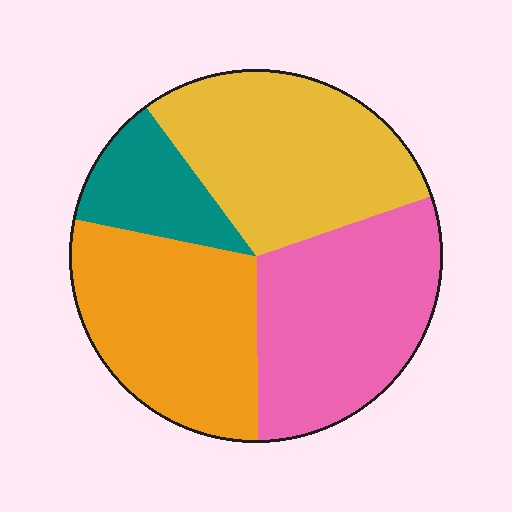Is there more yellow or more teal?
Yellow.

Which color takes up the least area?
Teal, at roughly 10%.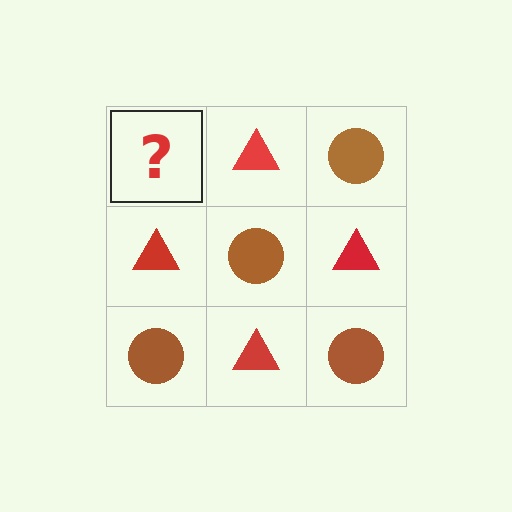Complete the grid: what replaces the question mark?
The question mark should be replaced with a brown circle.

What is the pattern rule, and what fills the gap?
The rule is that it alternates brown circle and red triangle in a checkerboard pattern. The gap should be filled with a brown circle.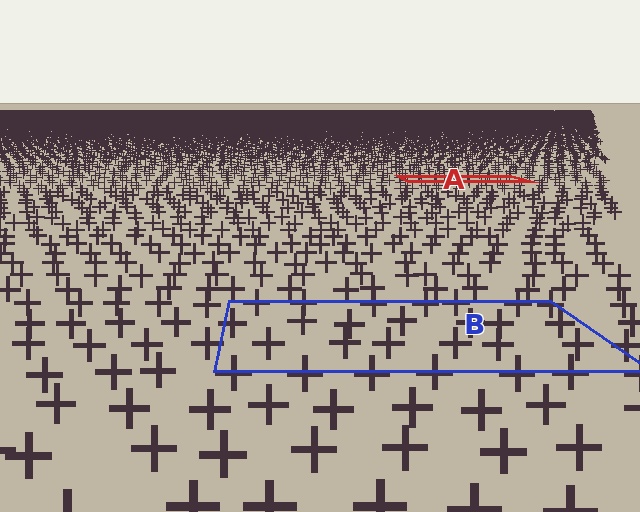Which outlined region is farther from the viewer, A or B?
Region A is farther from the viewer — the texture elements inside it appear smaller and more densely packed.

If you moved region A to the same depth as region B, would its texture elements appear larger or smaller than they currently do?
They would appear larger. At a closer depth, the same texture elements are projected at a bigger on-screen size.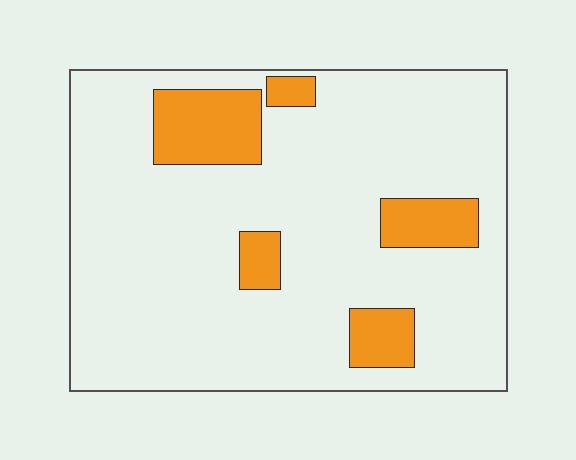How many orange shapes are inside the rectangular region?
5.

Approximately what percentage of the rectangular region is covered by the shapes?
Approximately 15%.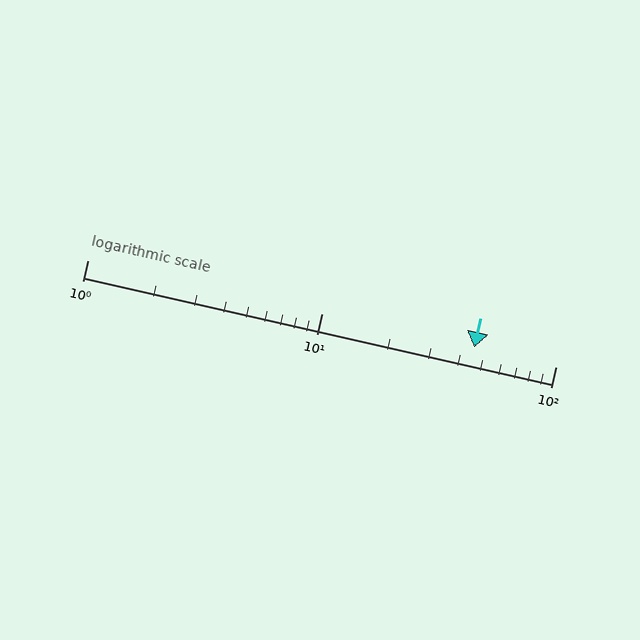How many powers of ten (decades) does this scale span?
The scale spans 2 decades, from 1 to 100.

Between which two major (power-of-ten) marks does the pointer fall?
The pointer is between 10 and 100.